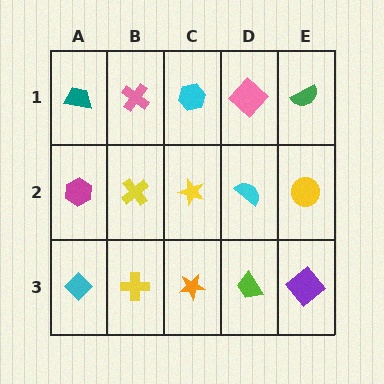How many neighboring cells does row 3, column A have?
2.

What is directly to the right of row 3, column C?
A lime trapezoid.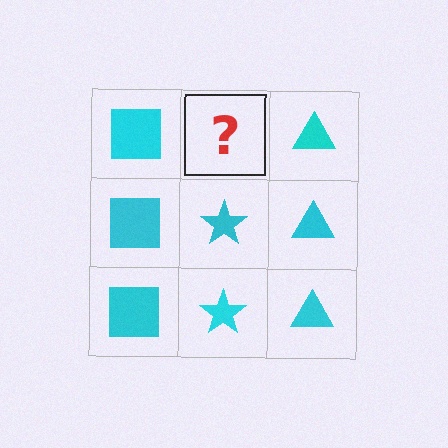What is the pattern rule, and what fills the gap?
The rule is that each column has a consistent shape. The gap should be filled with a cyan star.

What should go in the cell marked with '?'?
The missing cell should contain a cyan star.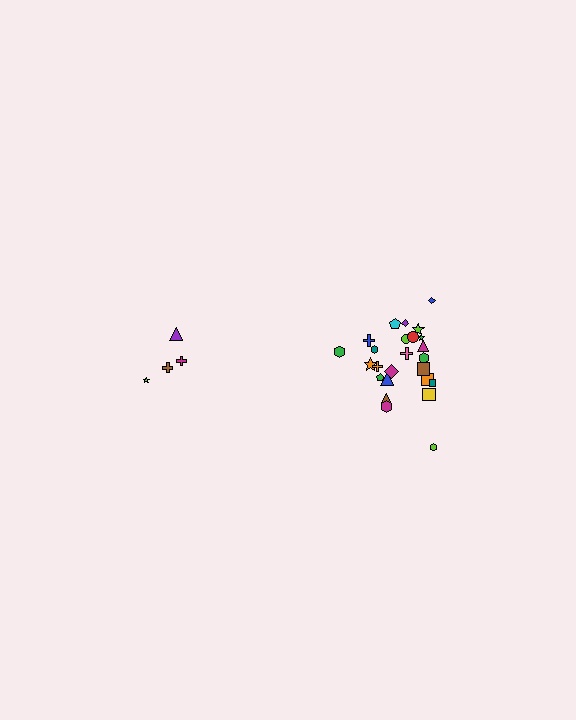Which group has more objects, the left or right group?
The right group.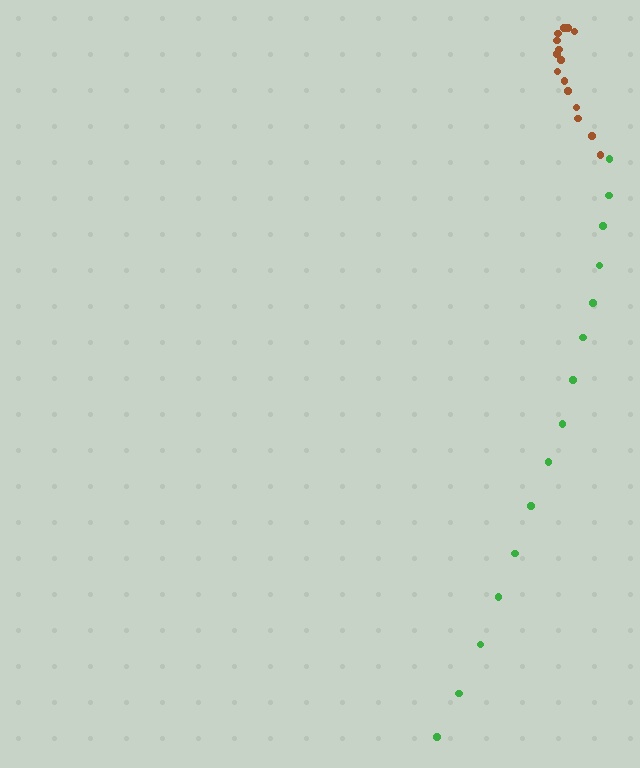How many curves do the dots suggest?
There are 2 distinct paths.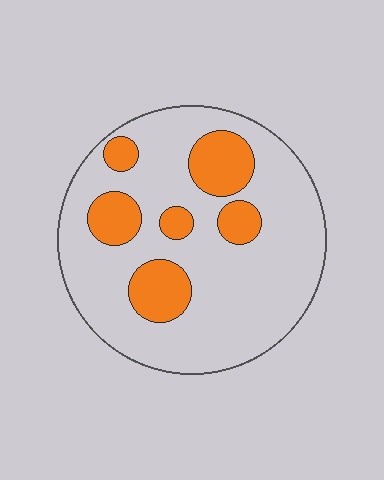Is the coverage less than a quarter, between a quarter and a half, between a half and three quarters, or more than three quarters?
Less than a quarter.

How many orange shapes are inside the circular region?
6.